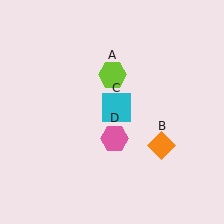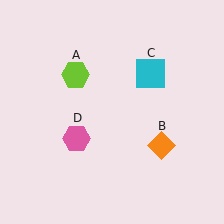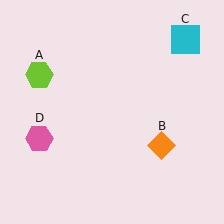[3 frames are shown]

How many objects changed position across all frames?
3 objects changed position: lime hexagon (object A), cyan square (object C), pink hexagon (object D).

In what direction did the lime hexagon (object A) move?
The lime hexagon (object A) moved left.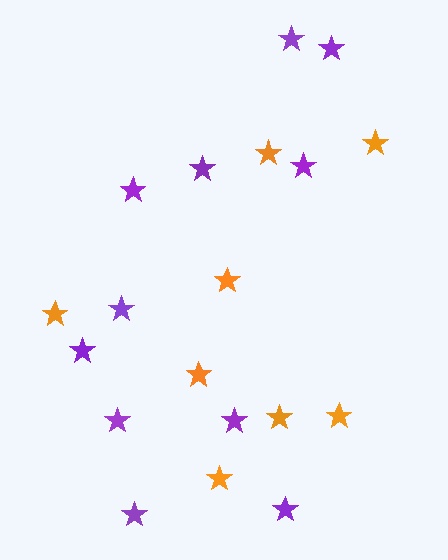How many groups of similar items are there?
There are 2 groups: one group of orange stars (8) and one group of purple stars (11).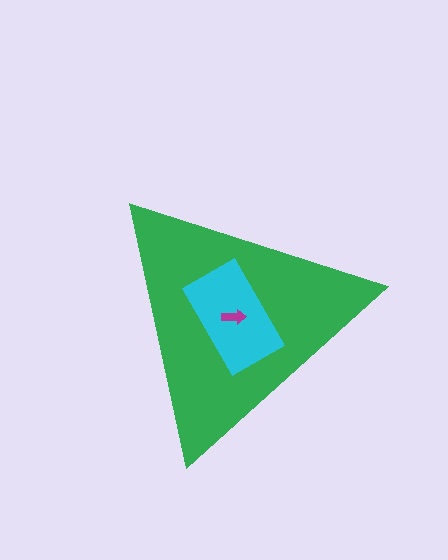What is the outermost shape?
The green triangle.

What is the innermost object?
The magenta arrow.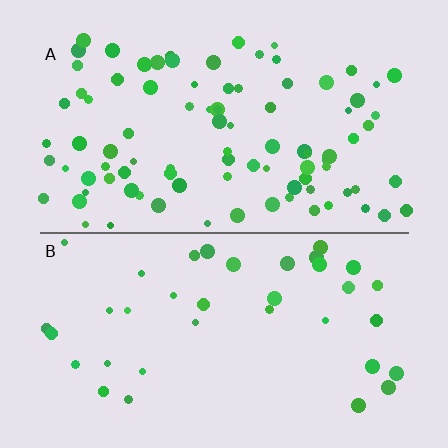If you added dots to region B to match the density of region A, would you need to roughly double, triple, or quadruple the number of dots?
Approximately triple.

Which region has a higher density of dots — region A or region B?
A (the top).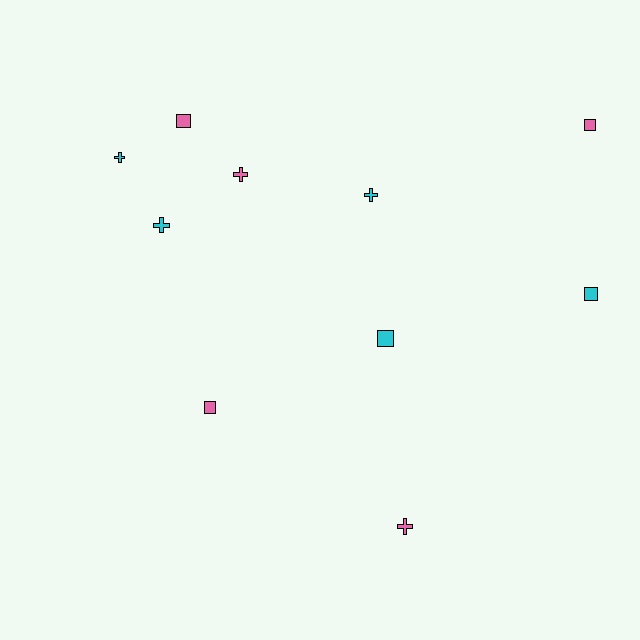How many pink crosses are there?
There are 2 pink crosses.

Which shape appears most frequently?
Cross, with 5 objects.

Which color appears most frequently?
Pink, with 5 objects.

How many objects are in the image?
There are 10 objects.